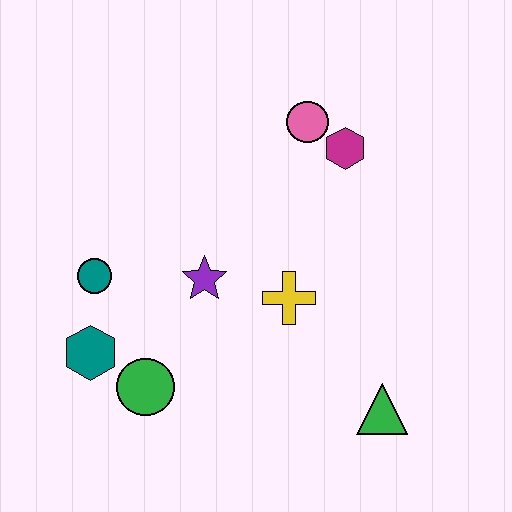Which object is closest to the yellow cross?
The purple star is closest to the yellow cross.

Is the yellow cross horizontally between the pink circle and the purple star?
Yes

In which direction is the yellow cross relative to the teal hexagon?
The yellow cross is to the right of the teal hexagon.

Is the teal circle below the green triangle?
No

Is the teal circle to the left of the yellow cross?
Yes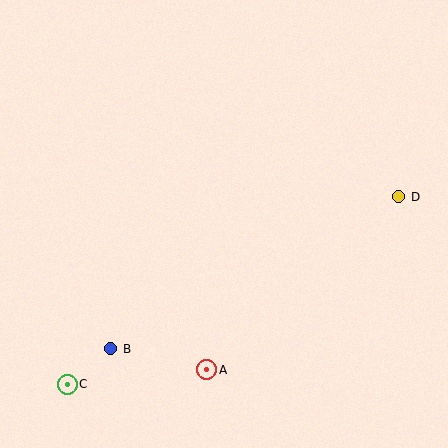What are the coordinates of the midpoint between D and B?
The midpoint between D and B is at (255, 273).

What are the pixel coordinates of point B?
Point B is at (111, 349).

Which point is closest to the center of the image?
Point A at (207, 370) is closest to the center.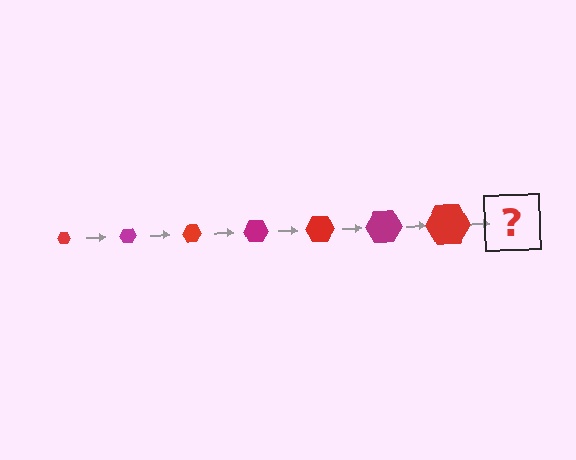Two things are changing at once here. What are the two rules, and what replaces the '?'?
The two rules are that the hexagon grows larger each step and the color cycles through red and magenta. The '?' should be a magenta hexagon, larger than the previous one.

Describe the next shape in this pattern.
It should be a magenta hexagon, larger than the previous one.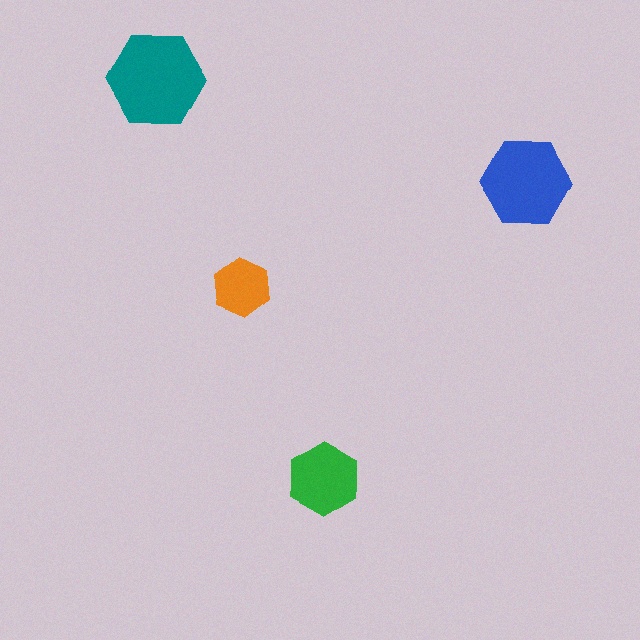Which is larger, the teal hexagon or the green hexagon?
The teal one.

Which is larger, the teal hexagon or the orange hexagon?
The teal one.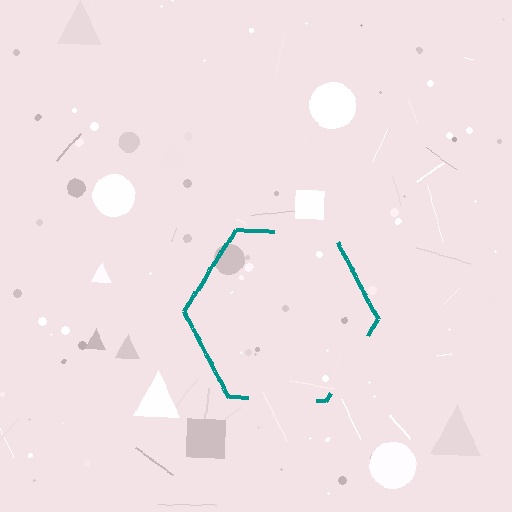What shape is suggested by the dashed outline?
The dashed outline suggests a hexagon.